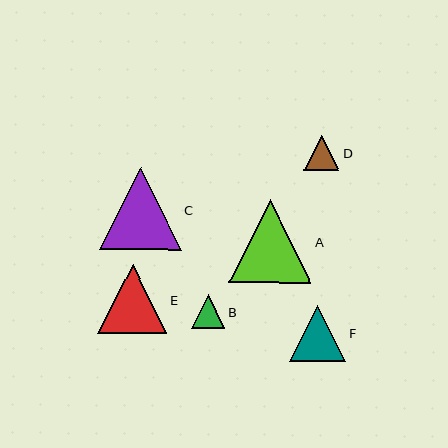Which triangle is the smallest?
Triangle B is the smallest with a size of approximately 33 pixels.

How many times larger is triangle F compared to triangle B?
Triangle F is approximately 1.7 times the size of triangle B.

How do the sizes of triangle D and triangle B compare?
Triangle D and triangle B are approximately the same size.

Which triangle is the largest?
Triangle A is the largest with a size of approximately 83 pixels.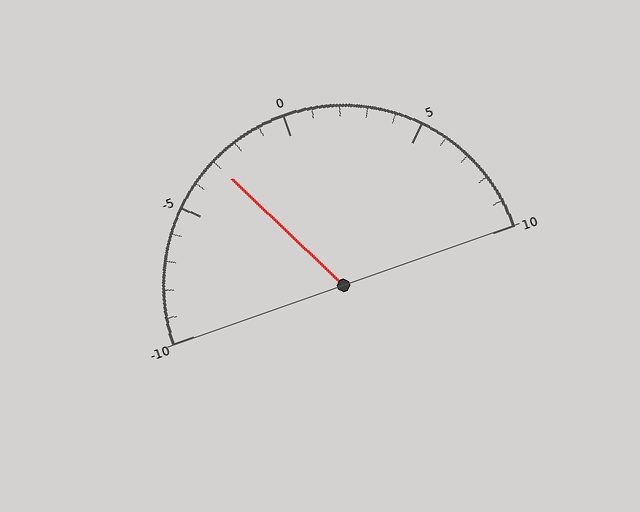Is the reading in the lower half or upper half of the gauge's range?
The reading is in the lower half of the range (-10 to 10).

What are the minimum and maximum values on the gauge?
The gauge ranges from -10 to 10.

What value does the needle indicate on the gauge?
The needle indicates approximately -3.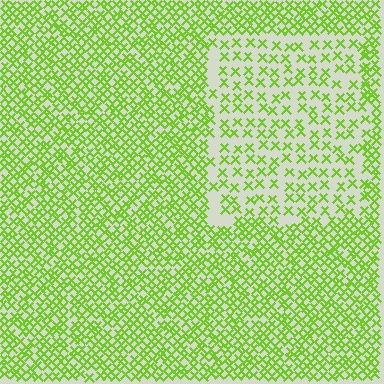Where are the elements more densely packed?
The elements are more densely packed outside the rectangle boundary.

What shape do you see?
I see a rectangle.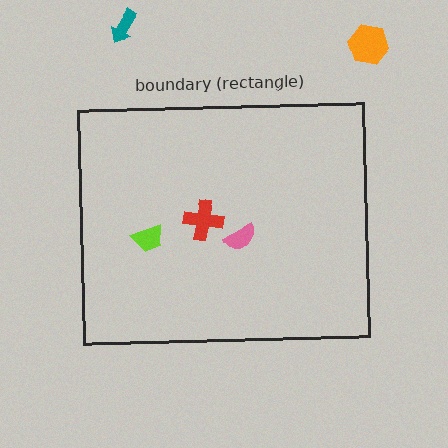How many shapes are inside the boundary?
3 inside, 2 outside.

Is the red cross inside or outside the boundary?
Inside.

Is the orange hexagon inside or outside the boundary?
Outside.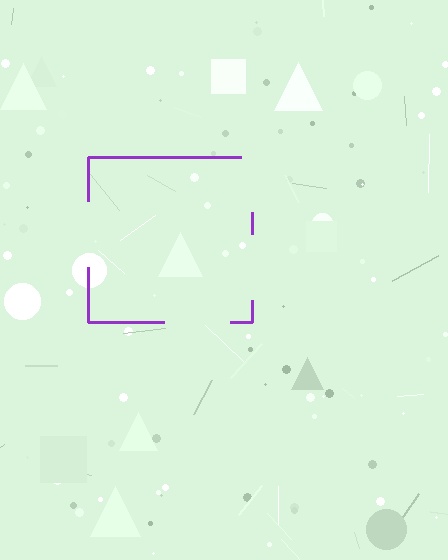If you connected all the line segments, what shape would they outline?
They would outline a square.